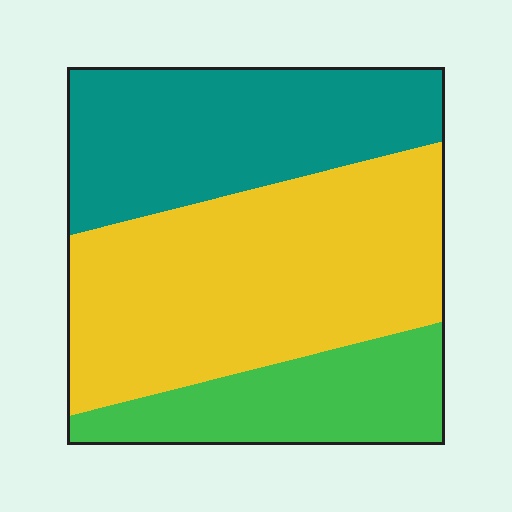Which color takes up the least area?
Green, at roughly 20%.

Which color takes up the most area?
Yellow, at roughly 50%.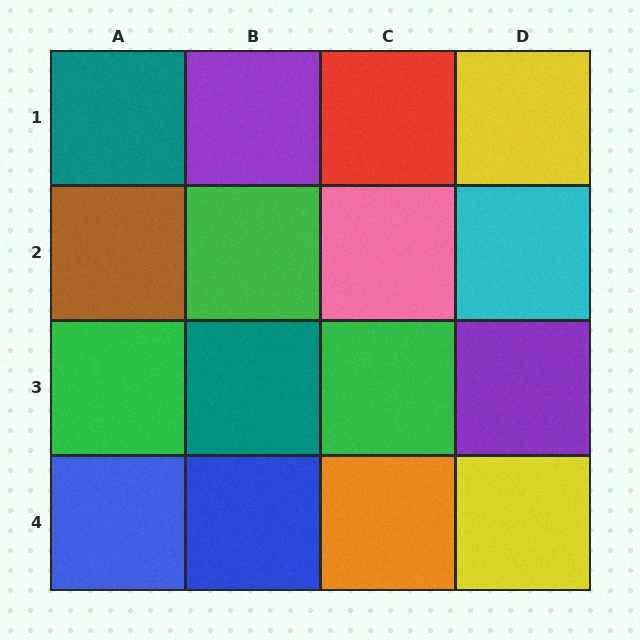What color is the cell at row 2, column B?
Green.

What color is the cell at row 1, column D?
Yellow.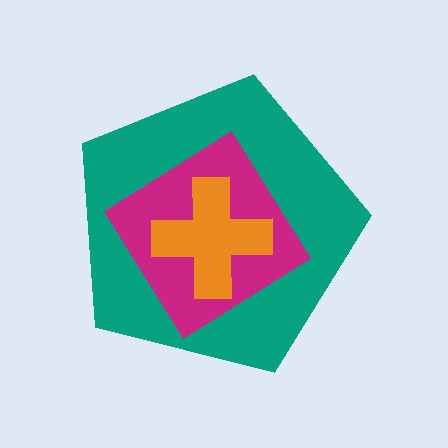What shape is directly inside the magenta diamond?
The orange cross.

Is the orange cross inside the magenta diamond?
Yes.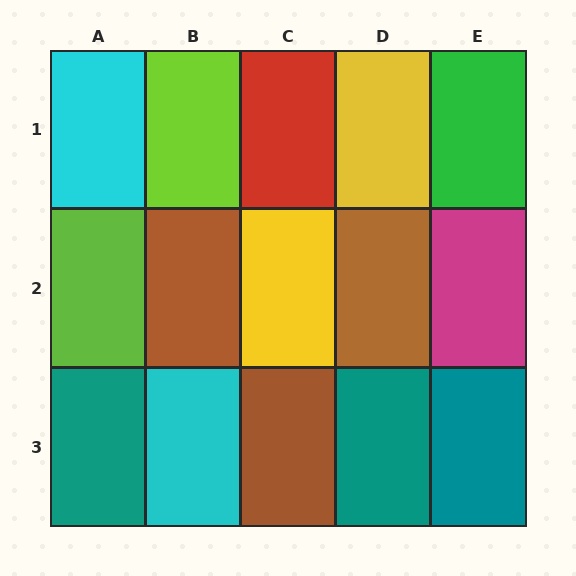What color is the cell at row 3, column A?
Teal.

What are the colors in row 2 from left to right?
Lime, brown, yellow, brown, magenta.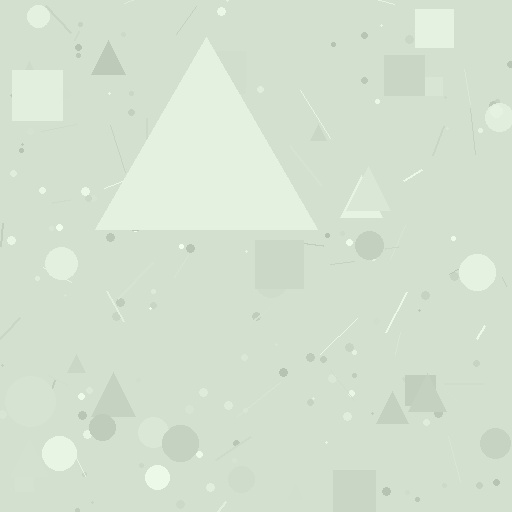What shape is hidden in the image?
A triangle is hidden in the image.